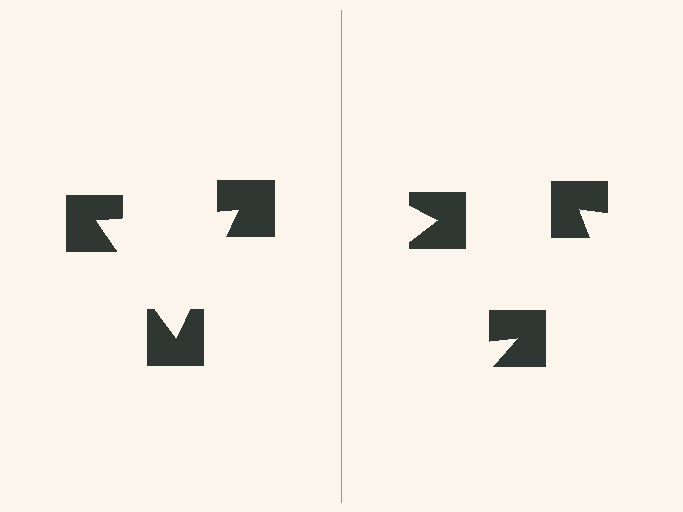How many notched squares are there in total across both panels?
6 — 3 on each side.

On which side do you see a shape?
An illusory triangle appears on the left side. On the right side the wedge cuts are rotated, so no coherent shape forms.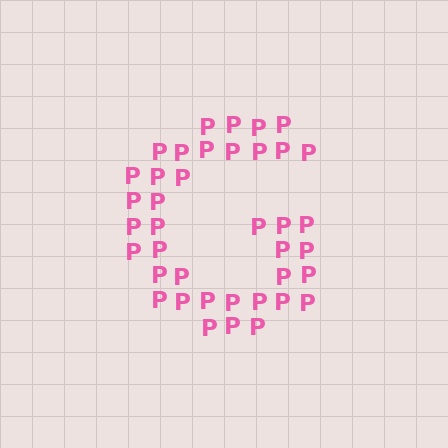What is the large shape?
The large shape is the letter G.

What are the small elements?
The small elements are letter P's.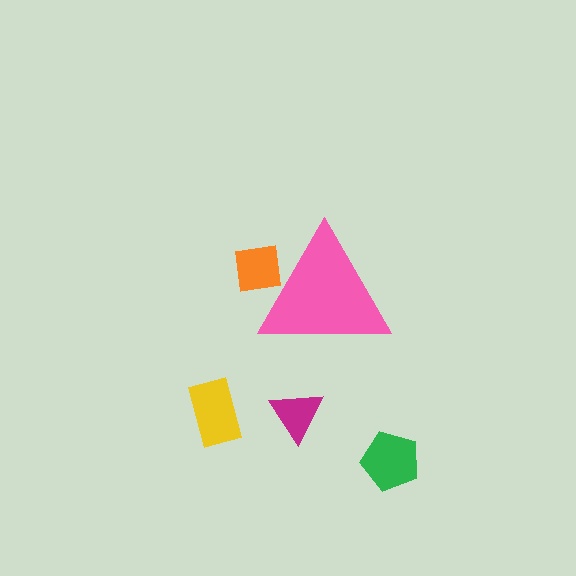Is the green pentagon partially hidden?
No, the green pentagon is fully visible.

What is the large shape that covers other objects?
A pink triangle.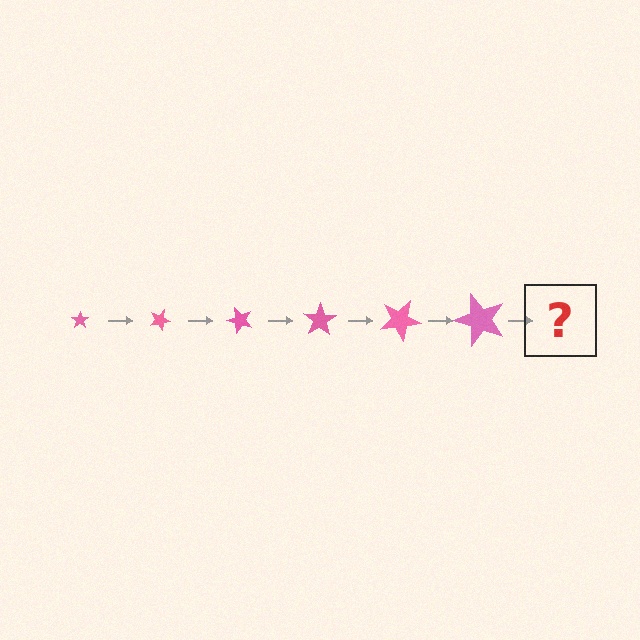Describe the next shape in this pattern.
It should be a star, larger than the previous one and rotated 150 degrees from the start.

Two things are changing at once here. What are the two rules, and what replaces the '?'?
The two rules are that the star grows larger each step and it rotates 25 degrees each step. The '?' should be a star, larger than the previous one and rotated 150 degrees from the start.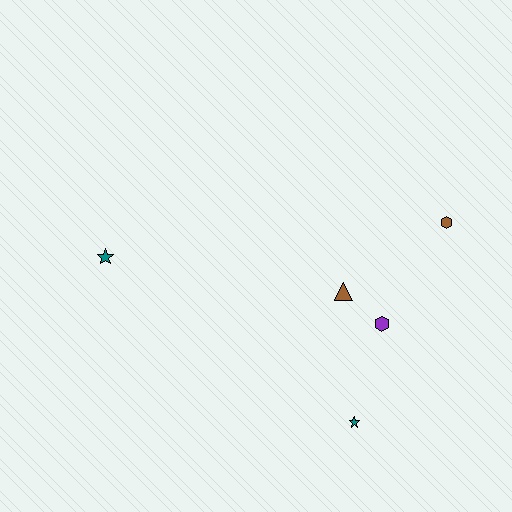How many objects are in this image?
There are 5 objects.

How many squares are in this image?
There are no squares.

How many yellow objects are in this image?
There are no yellow objects.